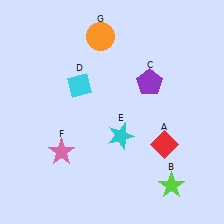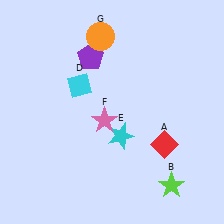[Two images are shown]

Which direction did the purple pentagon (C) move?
The purple pentagon (C) moved left.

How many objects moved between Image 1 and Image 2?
2 objects moved between the two images.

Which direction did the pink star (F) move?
The pink star (F) moved right.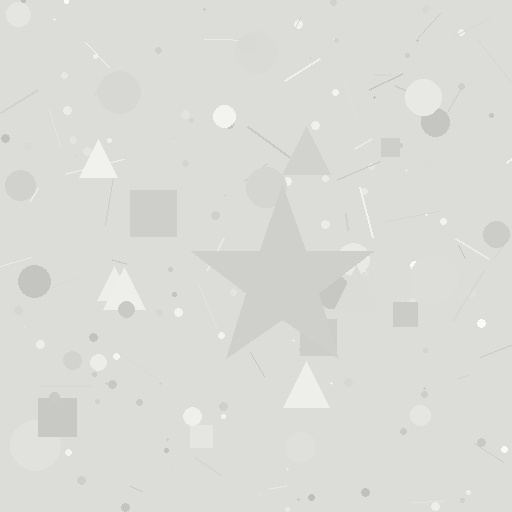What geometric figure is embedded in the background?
A star is embedded in the background.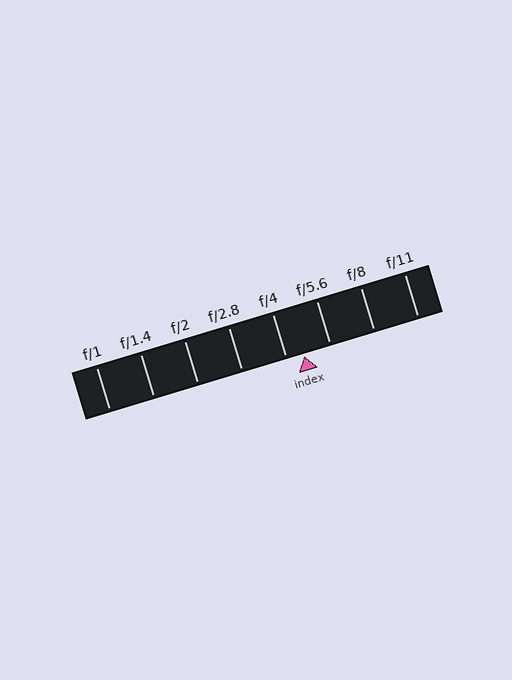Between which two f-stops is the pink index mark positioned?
The index mark is between f/4 and f/5.6.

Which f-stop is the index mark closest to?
The index mark is closest to f/4.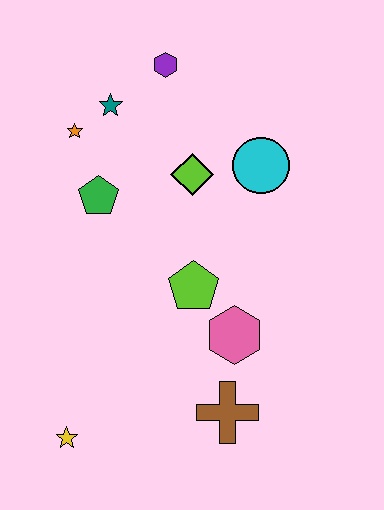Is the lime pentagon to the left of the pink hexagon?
Yes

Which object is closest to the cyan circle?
The lime diamond is closest to the cyan circle.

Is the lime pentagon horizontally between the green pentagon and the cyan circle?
Yes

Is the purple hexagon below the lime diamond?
No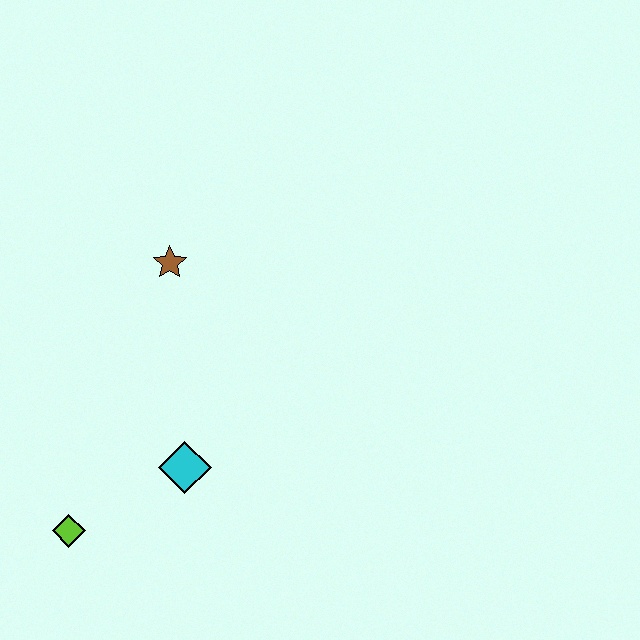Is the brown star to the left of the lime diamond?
No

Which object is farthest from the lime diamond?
The brown star is farthest from the lime diamond.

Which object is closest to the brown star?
The cyan diamond is closest to the brown star.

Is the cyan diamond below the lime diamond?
No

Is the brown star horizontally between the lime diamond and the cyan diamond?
Yes